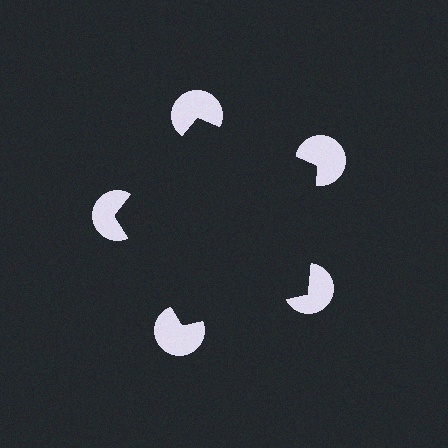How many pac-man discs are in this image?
There are 5 — one at each vertex of the illusory pentagon.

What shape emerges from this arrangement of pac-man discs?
An illusory pentagon — its edges are inferred from the aligned wedge cuts in the pac-man discs, not physically drawn.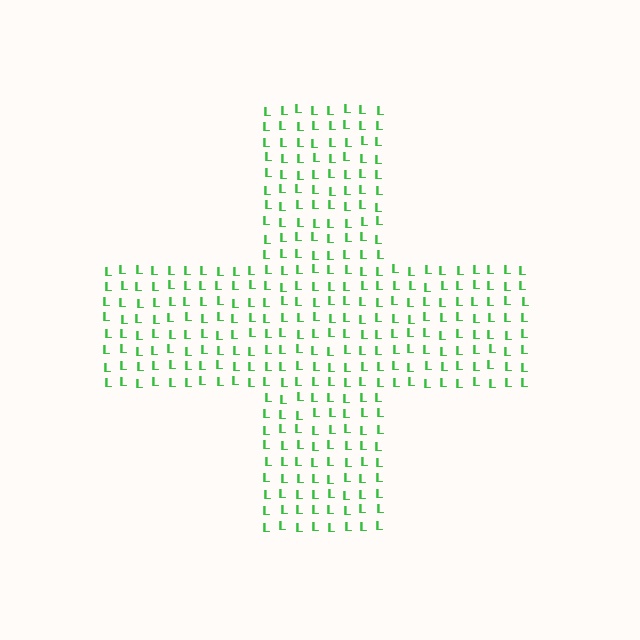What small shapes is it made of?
It is made of small letter L's.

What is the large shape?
The large shape is a cross.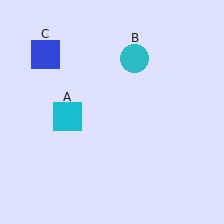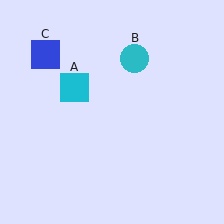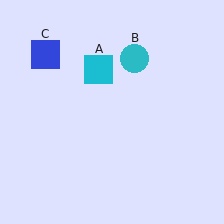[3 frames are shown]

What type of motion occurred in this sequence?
The cyan square (object A) rotated clockwise around the center of the scene.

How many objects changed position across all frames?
1 object changed position: cyan square (object A).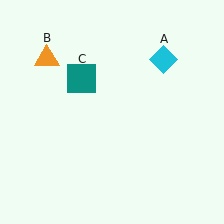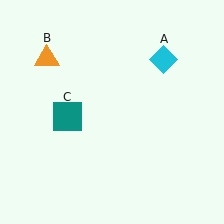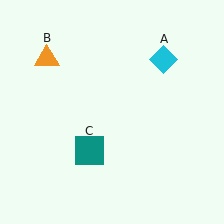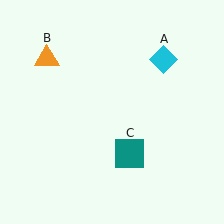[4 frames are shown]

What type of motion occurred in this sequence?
The teal square (object C) rotated counterclockwise around the center of the scene.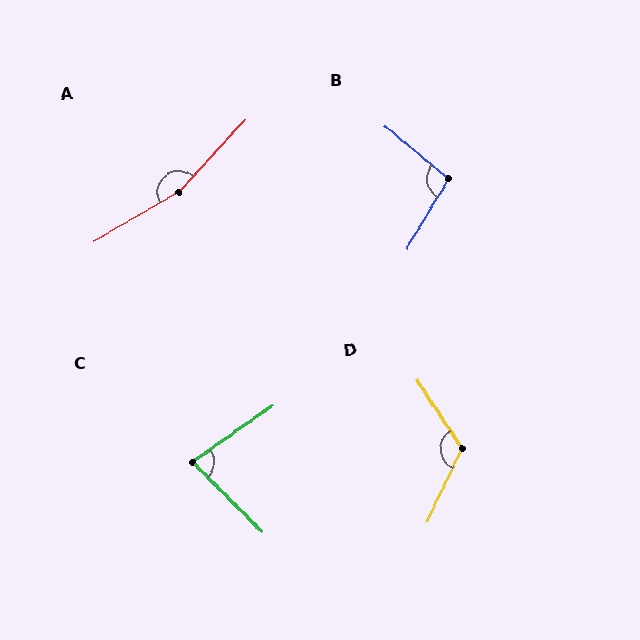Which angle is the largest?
A, at approximately 163 degrees.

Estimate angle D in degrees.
Approximately 122 degrees.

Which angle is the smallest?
C, at approximately 80 degrees.